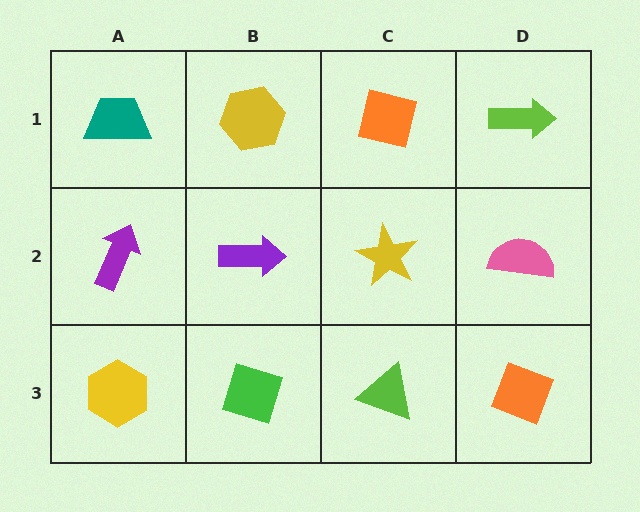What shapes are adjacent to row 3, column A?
A purple arrow (row 2, column A), a green diamond (row 3, column B).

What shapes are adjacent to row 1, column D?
A pink semicircle (row 2, column D), an orange square (row 1, column C).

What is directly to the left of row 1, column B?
A teal trapezoid.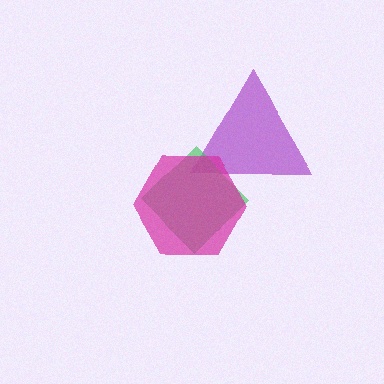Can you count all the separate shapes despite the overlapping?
Yes, there are 3 separate shapes.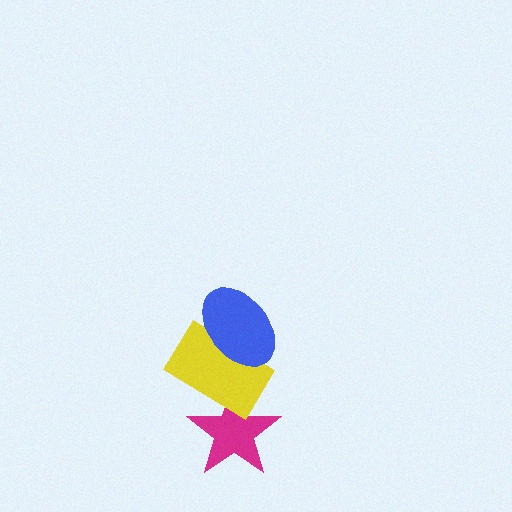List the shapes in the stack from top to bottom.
From top to bottom: the blue ellipse, the yellow rectangle, the magenta star.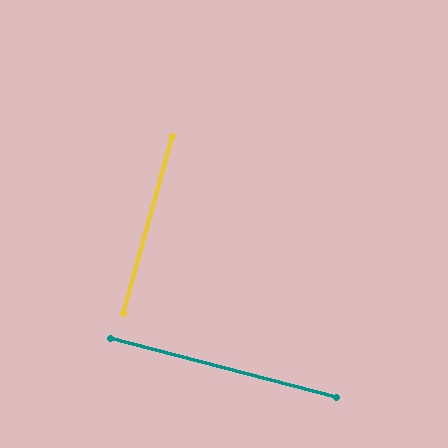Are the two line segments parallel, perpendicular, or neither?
Perpendicular — they meet at approximately 89°.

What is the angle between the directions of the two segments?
Approximately 89 degrees.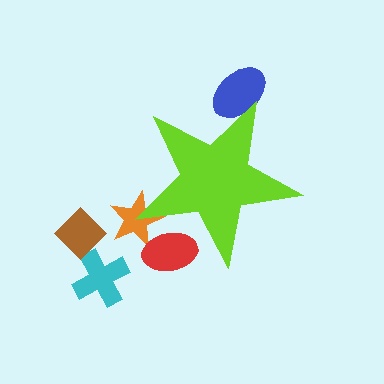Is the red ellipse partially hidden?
Yes, the red ellipse is partially hidden behind the lime star.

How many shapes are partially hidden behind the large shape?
3 shapes are partially hidden.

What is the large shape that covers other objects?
A lime star.